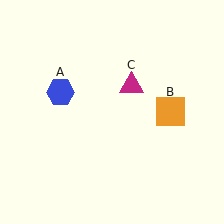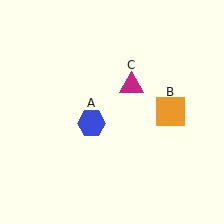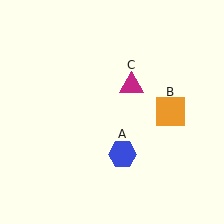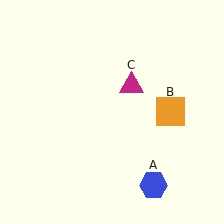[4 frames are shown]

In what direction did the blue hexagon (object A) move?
The blue hexagon (object A) moved down and to the right.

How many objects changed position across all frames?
1 object changed position: blue hexagon (object A).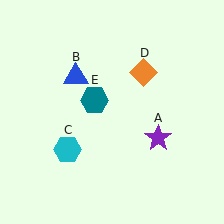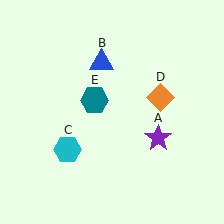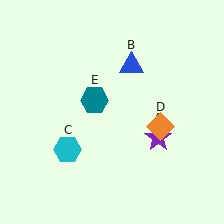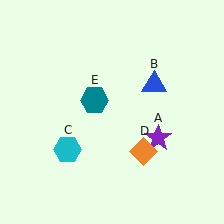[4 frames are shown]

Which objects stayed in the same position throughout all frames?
Purple star (object A) and cyan hexagon (object C) and teal hexagon (object E) remained stationary.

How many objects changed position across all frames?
2 objects changed position: blue triangle (object B), orange diamond (object D).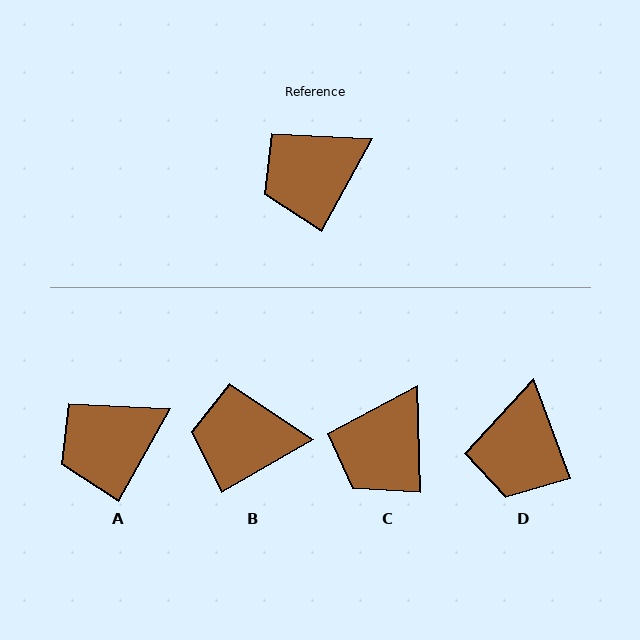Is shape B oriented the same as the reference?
No, it is off by about 31 degrees.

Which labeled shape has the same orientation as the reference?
A.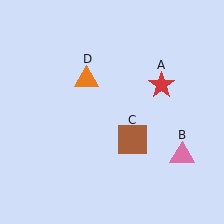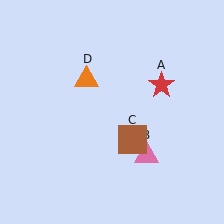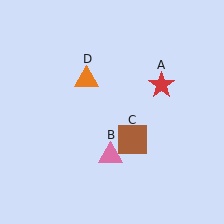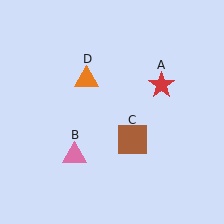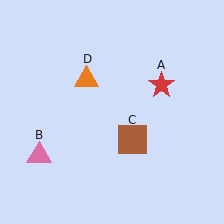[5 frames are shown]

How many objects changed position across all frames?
1 object changed position: pink triangle (object B).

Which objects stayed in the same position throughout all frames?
Red star (object A) and brown square (object C) and orange triangle (object D) remained stationary.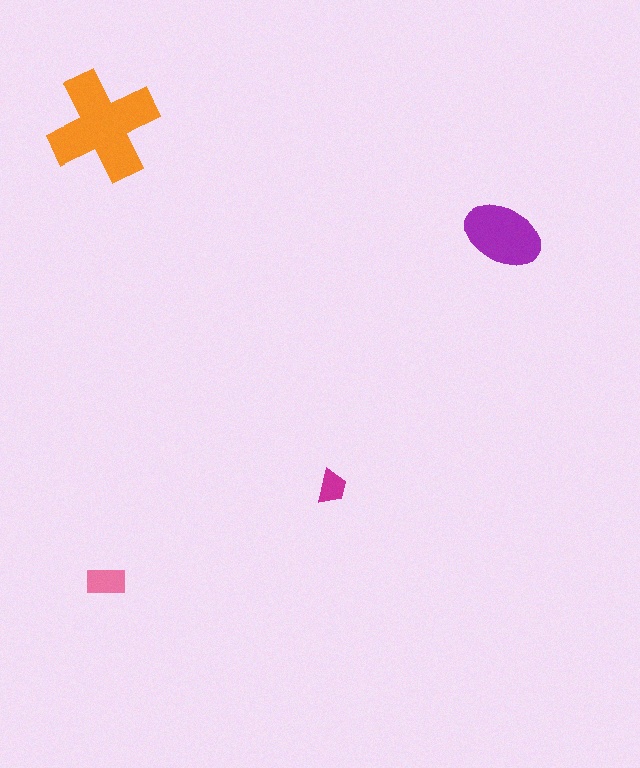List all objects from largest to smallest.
The orange cross, the purple ellipse, the pink rectangle, the magenta trapezoid.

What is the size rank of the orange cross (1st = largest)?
1st.